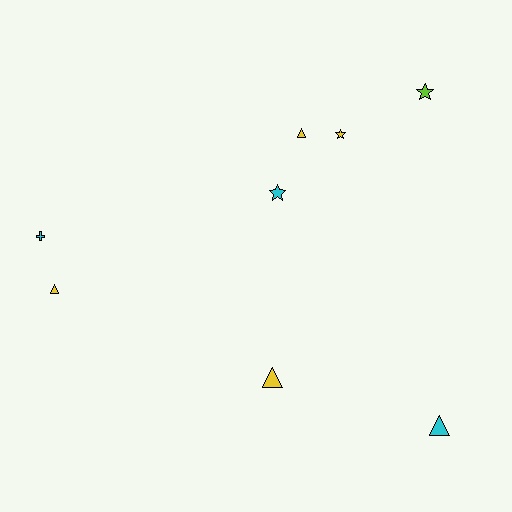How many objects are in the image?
There are 8 objects.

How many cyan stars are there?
There is 1 cyan star.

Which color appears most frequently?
Yellow, with 4 objects.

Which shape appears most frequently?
Triangle, with 4 objects.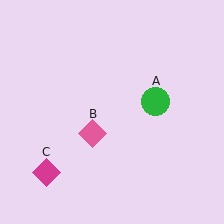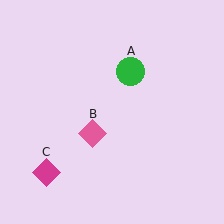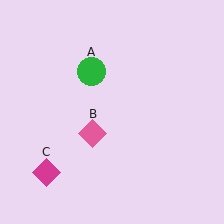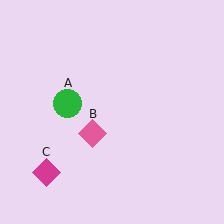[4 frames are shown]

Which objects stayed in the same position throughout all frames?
Pink diamond (object B) and magenta diamond (object C) remained stationary.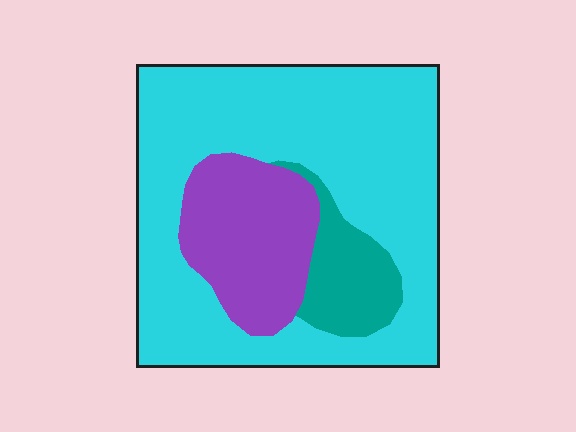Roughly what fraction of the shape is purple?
Purple covers around 20% of the shape.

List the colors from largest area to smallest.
From largest to smallest: cyan, purple, teal.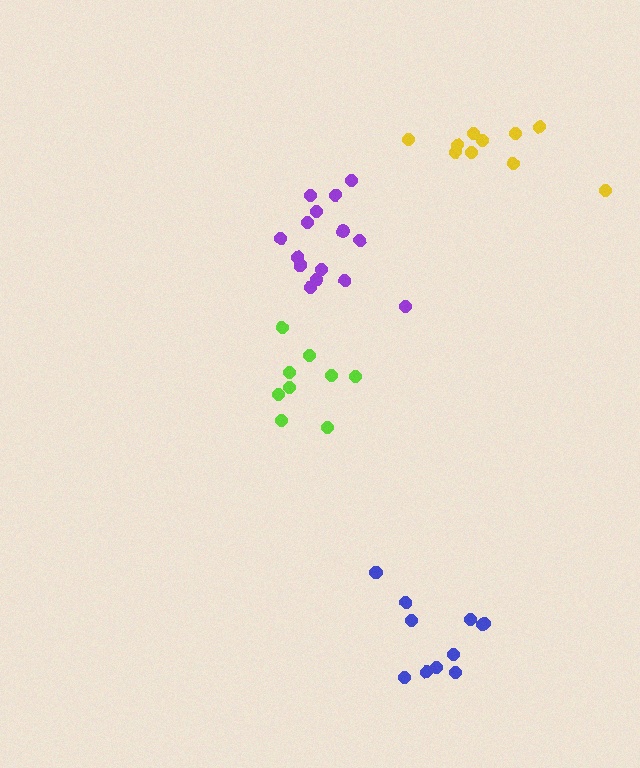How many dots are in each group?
Group 1: 15 dots, Group 2: 11 dots, Group 3: 10 dots, Group 4: 9 dots (45 total).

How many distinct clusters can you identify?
There are 4 distinct clusters.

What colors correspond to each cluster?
The clusters are colored: purple, blue, yellow, lime.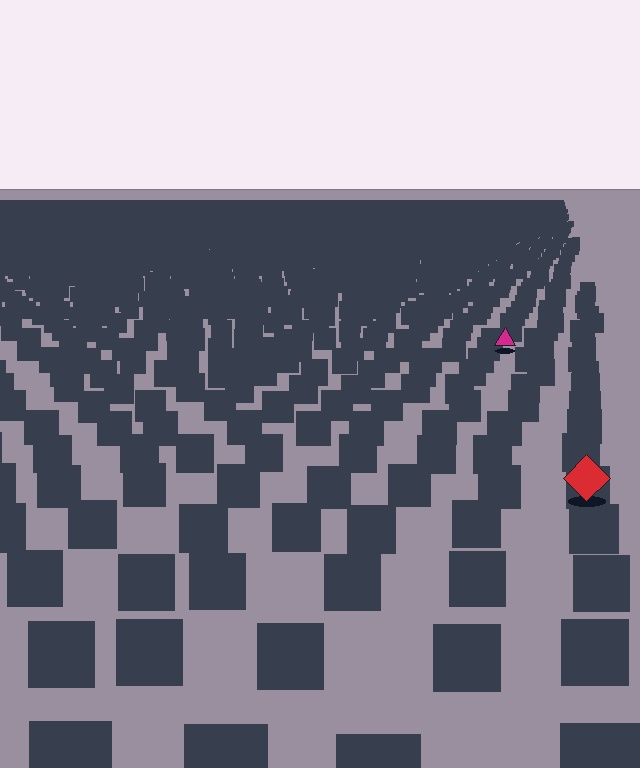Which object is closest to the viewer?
The red diamond is closest. The texture marks near it are larger and more spread out.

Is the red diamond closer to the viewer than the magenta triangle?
Yes. The red diamond is closer — you can tell from the texture gradient: the ground texture is coarser near it.